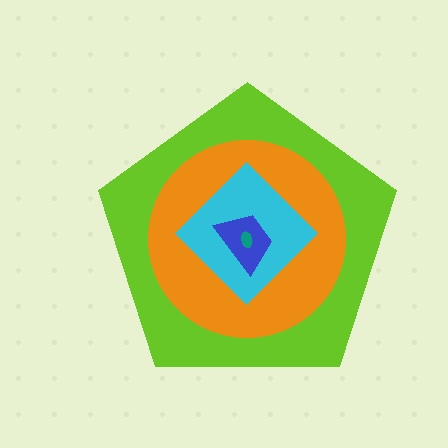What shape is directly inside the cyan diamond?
The blue trapezoid.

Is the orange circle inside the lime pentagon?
Yes.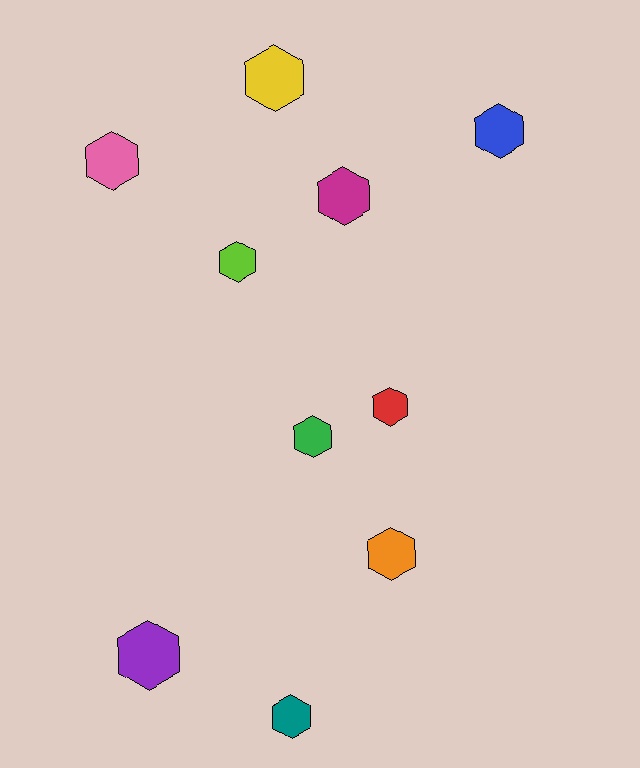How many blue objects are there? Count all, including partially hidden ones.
There is 1 blue object.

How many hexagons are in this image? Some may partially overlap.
There are 10 hexagons.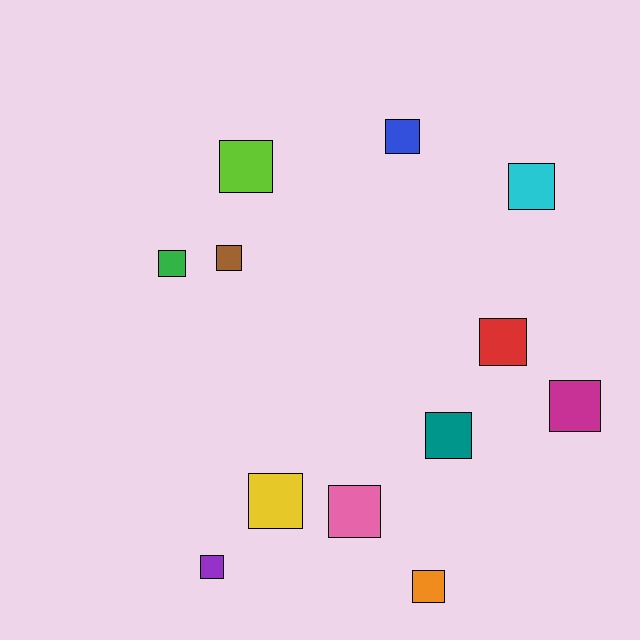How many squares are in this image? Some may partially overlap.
There are 12 squares.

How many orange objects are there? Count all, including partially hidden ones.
There is 1 orange object.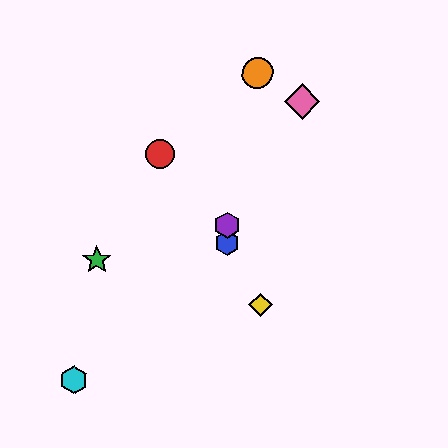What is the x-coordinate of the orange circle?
The orange circle is at x≈258.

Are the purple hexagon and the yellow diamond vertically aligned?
No, the purple hexagon is at x≈227 and the yellow diamond is at x≈260.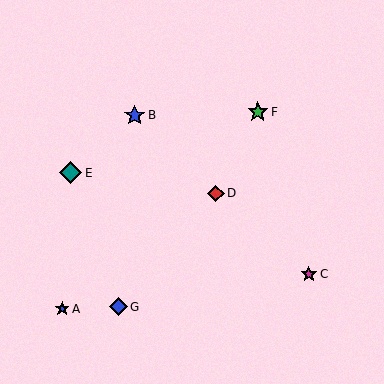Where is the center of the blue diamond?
The center of the blue diamond is at (118, 307).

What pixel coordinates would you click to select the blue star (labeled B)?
Click at (135, 115) to select the blue star B.